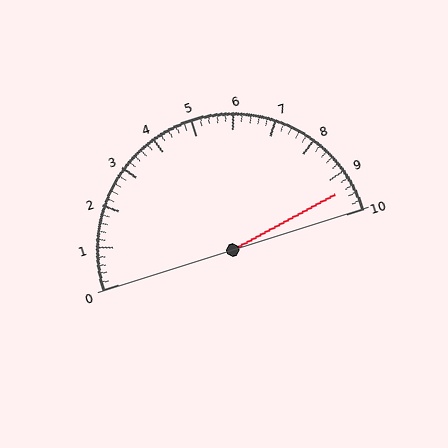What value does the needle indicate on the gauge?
The needle indicates approximately 9.4.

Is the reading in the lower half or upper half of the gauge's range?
The reading is in the upper half of the range (0 to 10).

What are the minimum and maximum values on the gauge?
The gauge ranges from 0 to 10.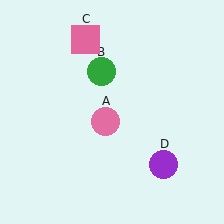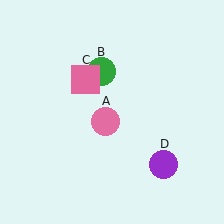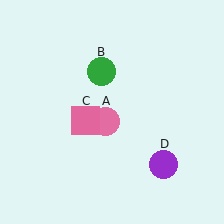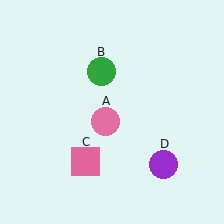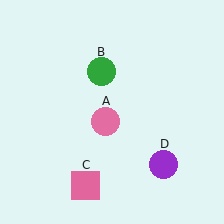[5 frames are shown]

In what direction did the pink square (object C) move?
The pink square (object C) moved down.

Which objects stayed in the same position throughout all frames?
Pink circle (object A) and green circle (object B) and purple circle (object D) remained stationary.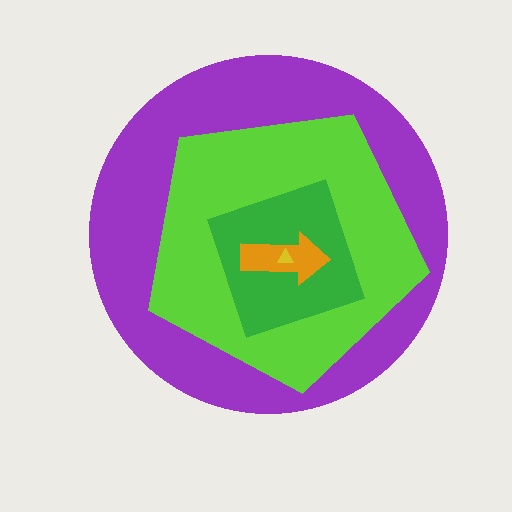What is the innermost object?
The yellow triangle.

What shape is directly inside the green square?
The orange arrow.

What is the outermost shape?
The purple circle.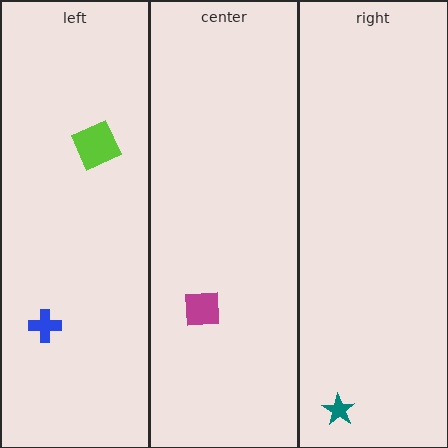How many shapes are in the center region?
1.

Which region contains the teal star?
The right region.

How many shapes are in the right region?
1.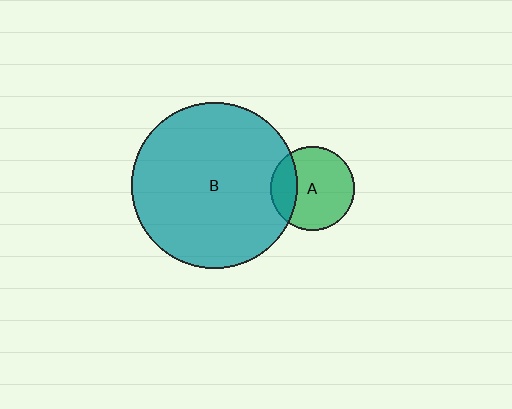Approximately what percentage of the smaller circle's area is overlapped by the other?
Approximately 25%.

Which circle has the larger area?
Circle B (teal).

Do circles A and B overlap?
Yes.